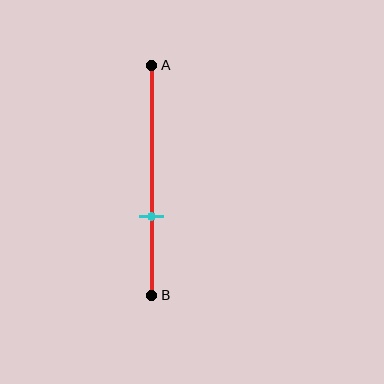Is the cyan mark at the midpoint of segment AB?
No, the mark is at about 65% from A, not at the 50% midpoint.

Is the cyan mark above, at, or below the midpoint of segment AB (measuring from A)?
The cyan mark is below the midpoint of segment AB.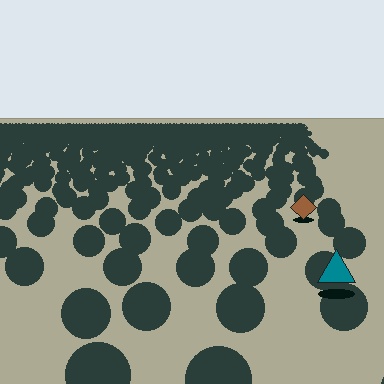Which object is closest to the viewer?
The teal triangle is closest. The texture marks near it are larger and more spread out.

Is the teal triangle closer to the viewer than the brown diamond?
Yes. The teal triangle is closer — you can tell from the texture gradient: the ground texture is coarser near it.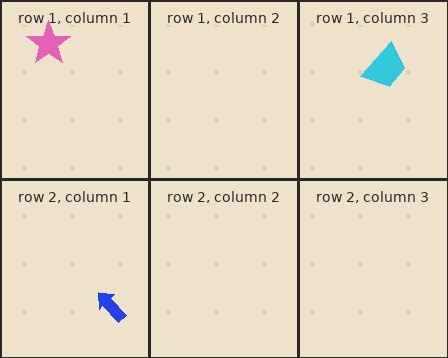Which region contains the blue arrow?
The row 2, column 1 region.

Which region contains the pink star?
The row 1, column 1 region.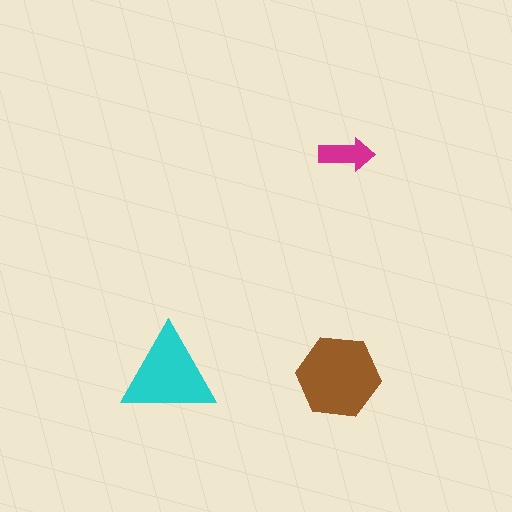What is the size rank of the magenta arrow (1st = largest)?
3rd.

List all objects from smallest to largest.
The magenta arrow, the cyan triangle, the brown hexagon.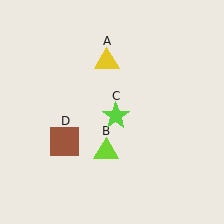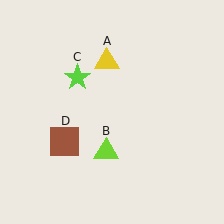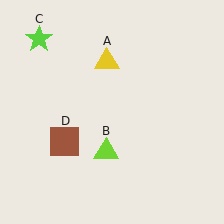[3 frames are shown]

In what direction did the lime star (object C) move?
The lime star (object C) moved up and to the left.